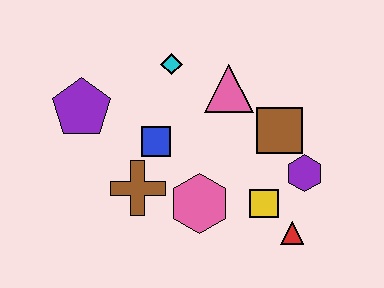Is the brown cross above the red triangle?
Yes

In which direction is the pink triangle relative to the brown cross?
The pink triangle is above the brown cross.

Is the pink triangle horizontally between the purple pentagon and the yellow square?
Yes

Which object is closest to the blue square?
The brown cross is closest to the blue square.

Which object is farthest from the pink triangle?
The red triangle is farthest from the pink triangle.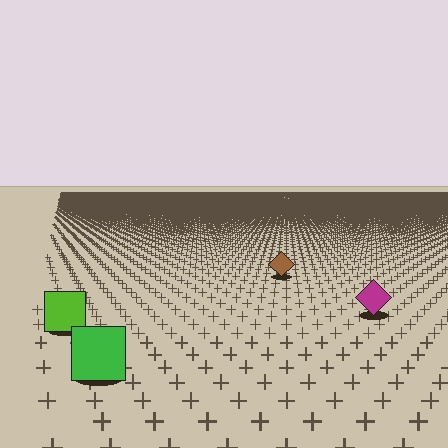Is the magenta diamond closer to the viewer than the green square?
No. The green square is closer — you can tell from the texture gradient: the ground texture is coarser near it.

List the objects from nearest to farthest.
From nearest to farthest: the green square, the lime square, the magenta diamond, the brown diamond.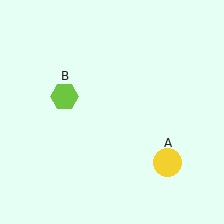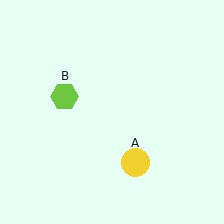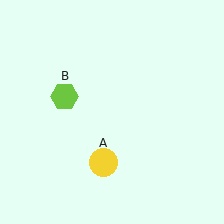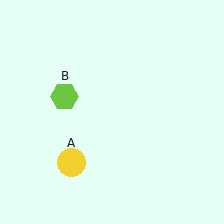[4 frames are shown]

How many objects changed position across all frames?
1 object changed position: yellow circle (object A).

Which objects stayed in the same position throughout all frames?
Lime hexagon (object B) remained stationary.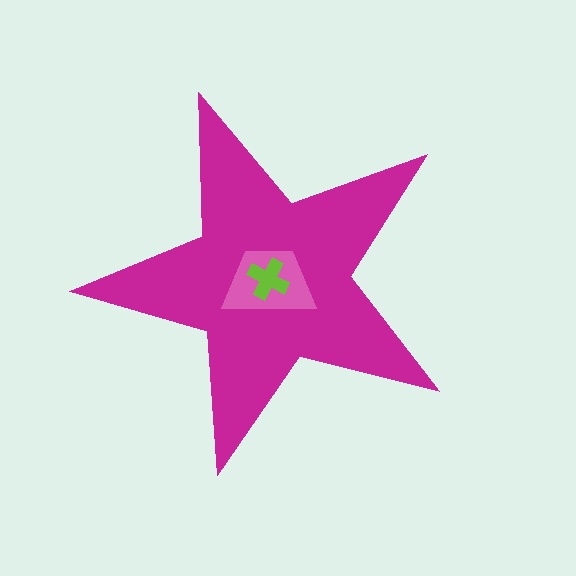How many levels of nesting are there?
3.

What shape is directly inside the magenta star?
The pink trapezoid.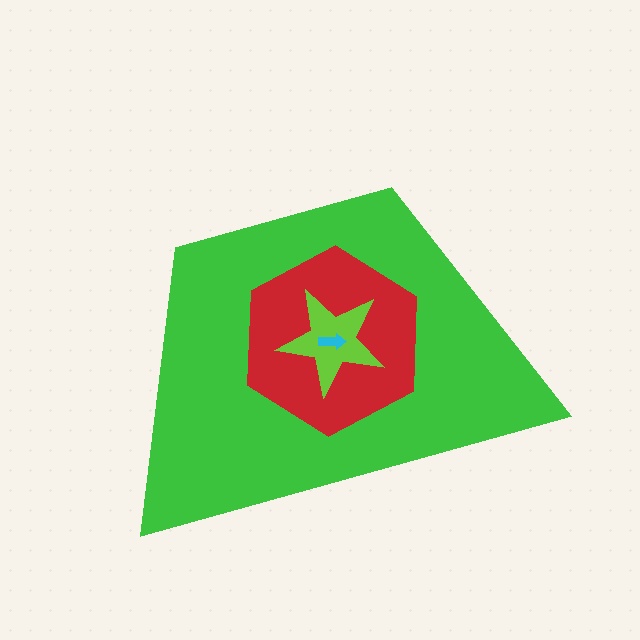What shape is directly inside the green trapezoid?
The red hexagon.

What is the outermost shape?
The green trapezoid.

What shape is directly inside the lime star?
The cyan arrow.